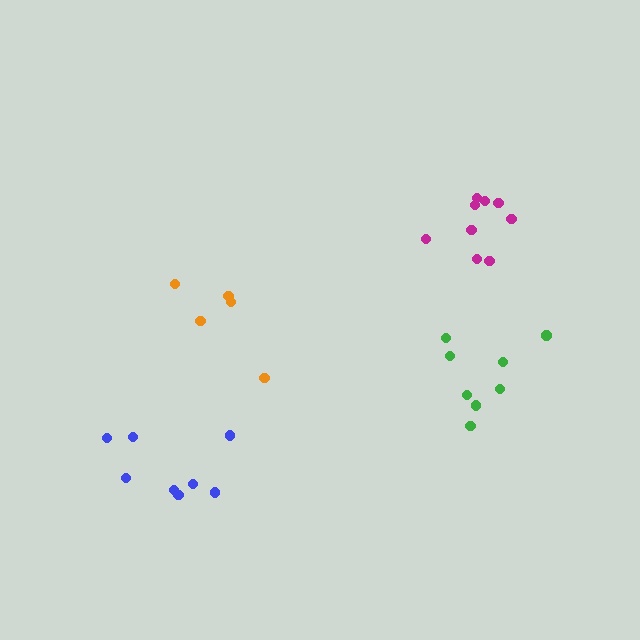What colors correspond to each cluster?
The clusters are colored: orange, green, blue, magenta.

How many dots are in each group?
Group 1: 5 dots, Group 2: 8 dots, Group 3: 8 dots, Group 4: 9 dots (30 total).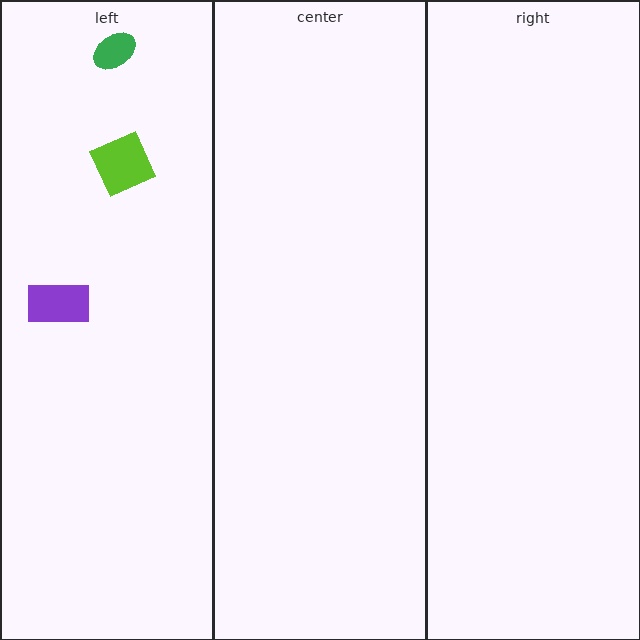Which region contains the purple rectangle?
The left region.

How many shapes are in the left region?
3.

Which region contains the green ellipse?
The left region.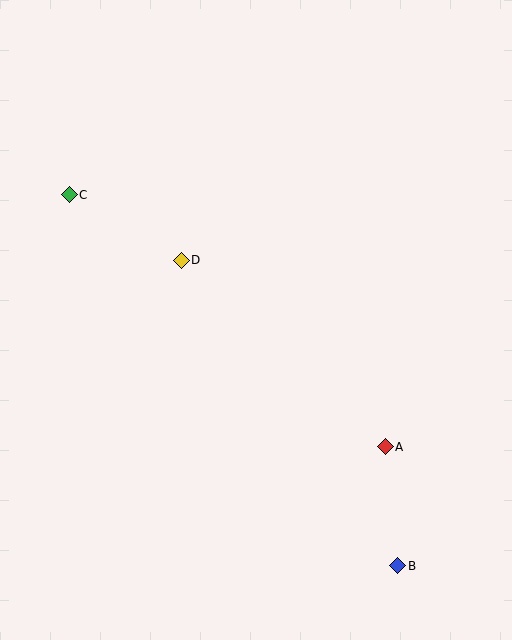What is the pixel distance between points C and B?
The distance between C and B is 495 pixels.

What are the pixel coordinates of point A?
Point A is at (385, 447).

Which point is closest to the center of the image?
Point D at (181, 260) is closest to the center.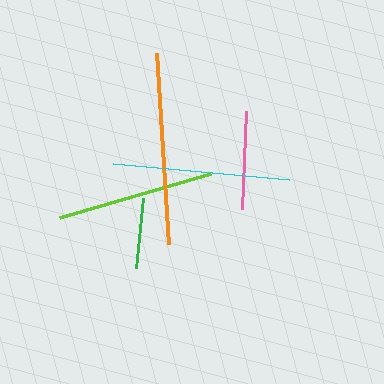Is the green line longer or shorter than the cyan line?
The cyan line is longer than the green line.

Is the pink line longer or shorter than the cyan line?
The cyan line is longer than the pink line.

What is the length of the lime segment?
The lime segment is approximately 157 pixels long.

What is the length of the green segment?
The green segment is approximately 70 pixels long.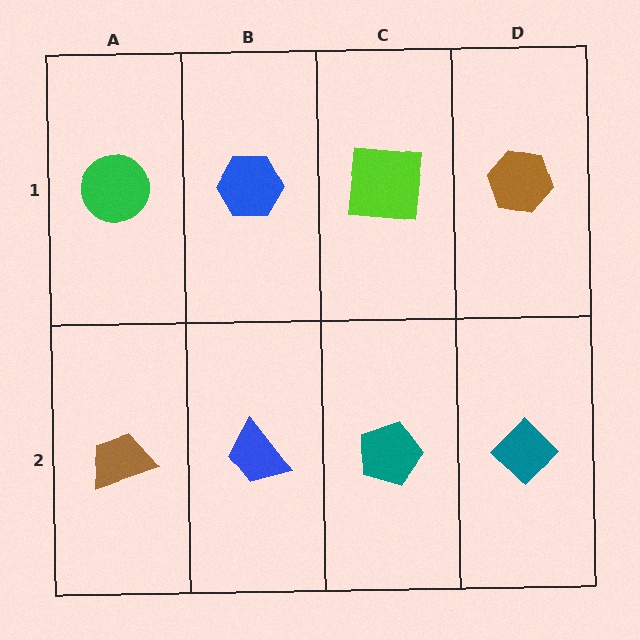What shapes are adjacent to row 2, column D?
A brown hexagon (row 1, column D), a teal pentagon (row 2, column C).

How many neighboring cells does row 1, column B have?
3.